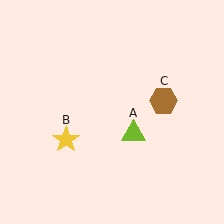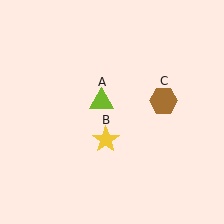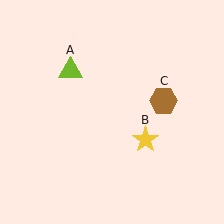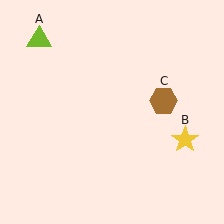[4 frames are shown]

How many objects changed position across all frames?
2 objects changed position: lime triangle (object A), yellow star (object B).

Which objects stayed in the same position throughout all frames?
Brown hexagon (object C) remained stationary.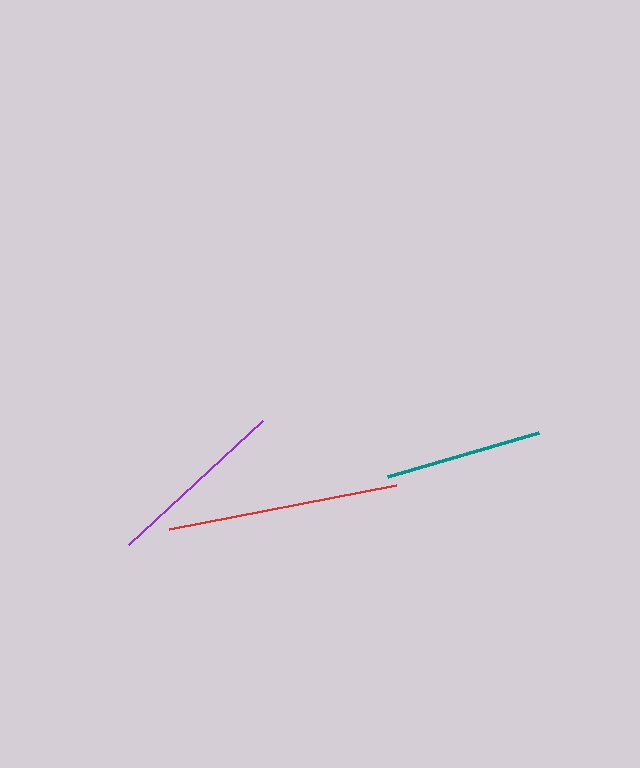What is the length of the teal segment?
The teal segment is approximately 157 pixels long.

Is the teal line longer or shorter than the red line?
The red line is longer than the teal line.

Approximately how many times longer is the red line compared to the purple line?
The red line is approximately 1.3 times the length of the purple line.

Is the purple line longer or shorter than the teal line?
The purple line is longer than the teal line.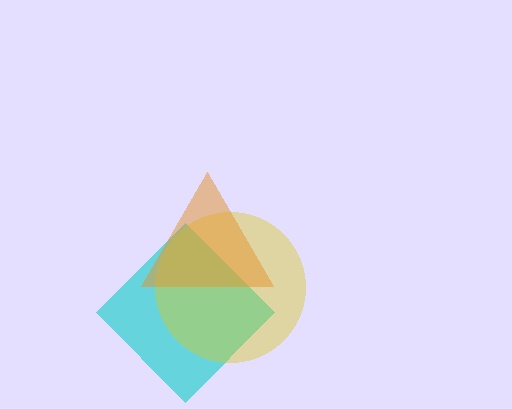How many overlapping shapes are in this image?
There are 3 overlapping shapes in the image.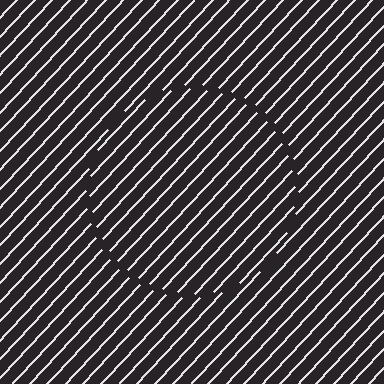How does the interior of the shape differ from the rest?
The interior of the shape contains the same grating, shifted by half a period — the contour is defined by the phase discontinuity where line-ends from the inner and outer gratings abut.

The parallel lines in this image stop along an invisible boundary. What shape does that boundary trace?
An illusory circle. The interior of the shape contains the same grating, shifted by half a period — the contour is defined by the phase discontinuity where line-ends from the inner and outer gratings abut.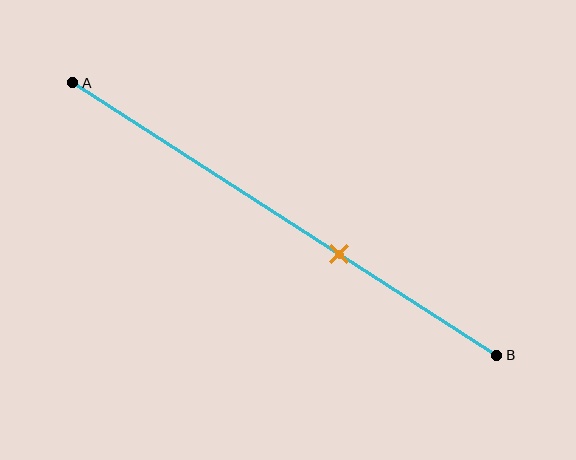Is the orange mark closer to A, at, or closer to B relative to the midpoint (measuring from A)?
The orange mark is closer to point B than the midpoint of segment AB.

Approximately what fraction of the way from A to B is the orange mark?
The orange mark is approximately 65% of the way from A to B.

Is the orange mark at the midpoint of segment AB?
No, the mark is at about 65% from A, not at the 50% midpoint.